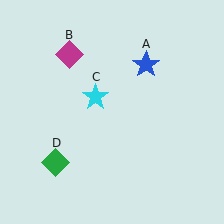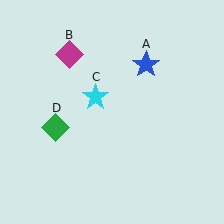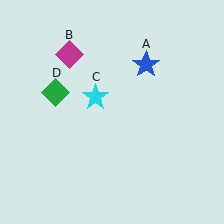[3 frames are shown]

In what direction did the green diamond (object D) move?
The green diamond (object D) moved up.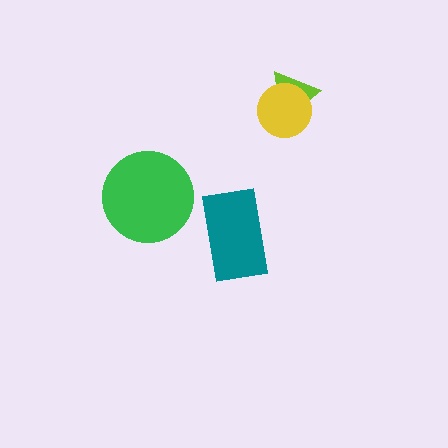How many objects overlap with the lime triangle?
1 object overlaps with the lime triangle.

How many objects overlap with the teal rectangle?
0 objects overlap with the teal rectangle.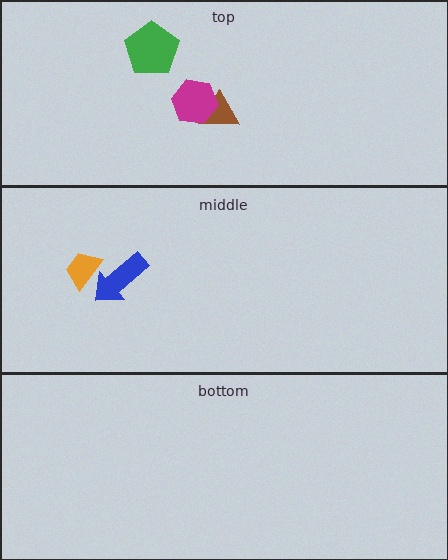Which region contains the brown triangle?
The top region.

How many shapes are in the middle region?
2.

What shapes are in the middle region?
The blue arrow, the orange trapezoid.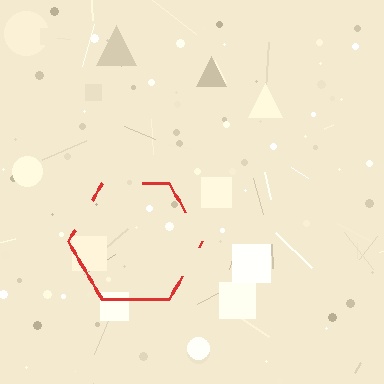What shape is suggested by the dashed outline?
The dashed outline suggests a hexagon.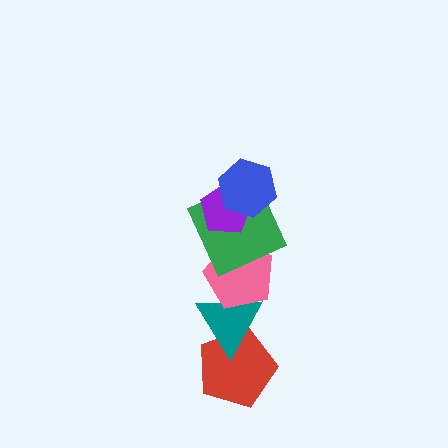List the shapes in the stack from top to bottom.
From top to bottom: the blue hexagon, the purple pentagon, the green square, the pink pentagon, the teal triangle, the red pentagon.